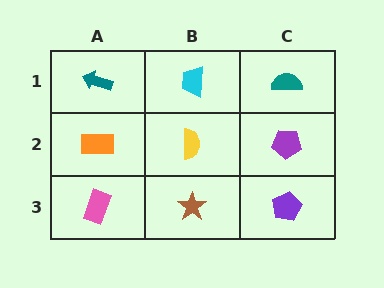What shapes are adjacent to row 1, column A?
An orange rectangle (row 2, column A), a cyan trapezoid (row 1, column B).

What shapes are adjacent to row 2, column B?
A cyan trapezoid (row 1, column B), a brown star (row 3, column B), an orange rectangle (row 2, column A), a purple pentagon (row 2, column C).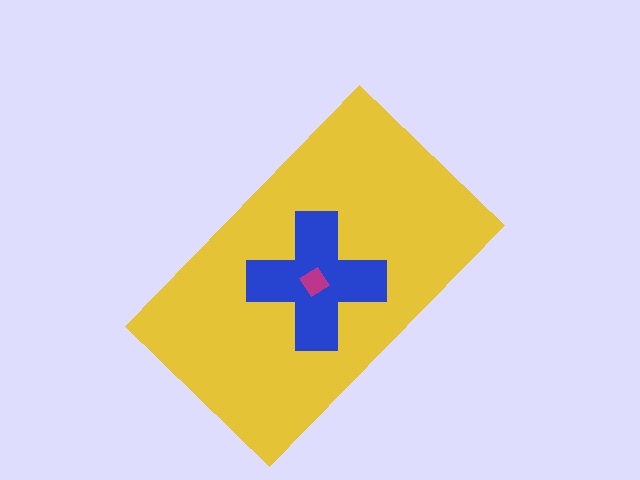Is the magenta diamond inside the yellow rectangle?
Yes.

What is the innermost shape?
The magenta diamond.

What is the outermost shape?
The yellow rectangle.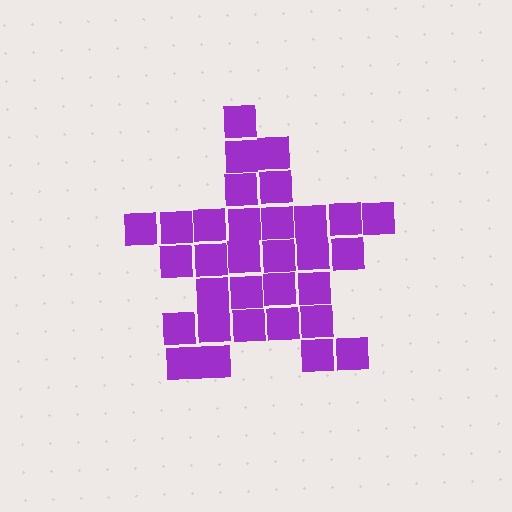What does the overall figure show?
The overall figure shows a star.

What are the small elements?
The small elements are squares.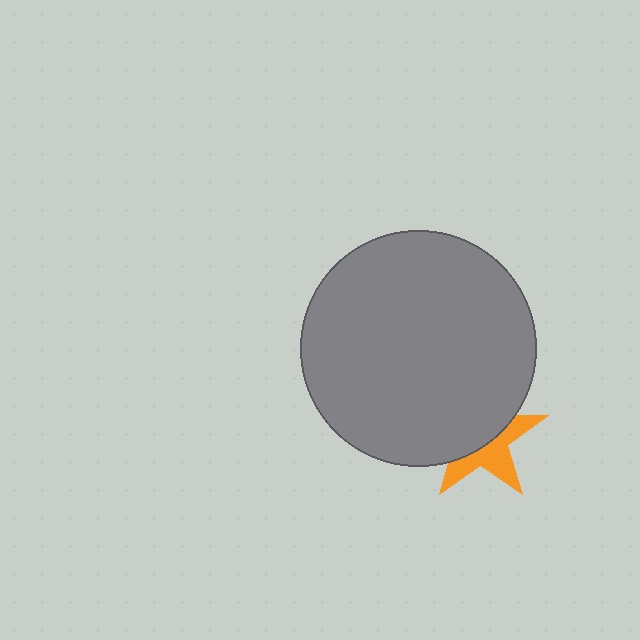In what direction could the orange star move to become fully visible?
The orange star could move down. That would shift it out from behind the gray circle entirely.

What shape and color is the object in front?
The object in front is a gray circle.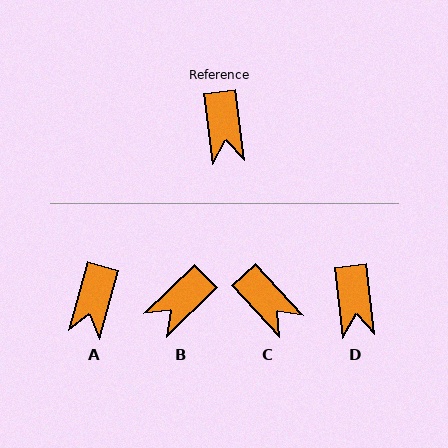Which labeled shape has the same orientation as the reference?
D.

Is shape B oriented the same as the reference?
No, it is off by about 53 degrees.